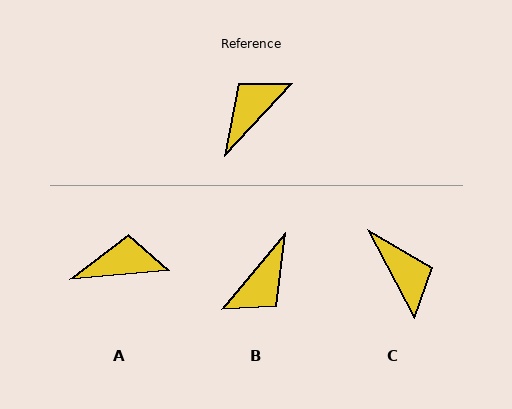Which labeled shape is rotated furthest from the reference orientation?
B, about 176 degrees away.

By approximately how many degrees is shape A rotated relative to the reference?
Approximately 42 degrees clockwise.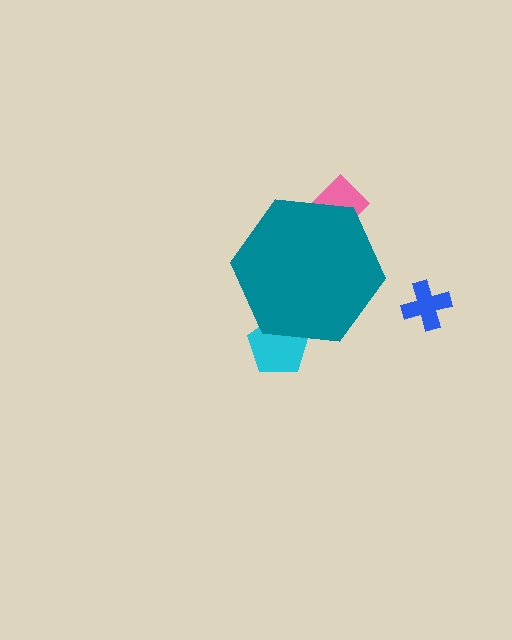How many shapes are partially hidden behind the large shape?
2 shapes are partially hidden.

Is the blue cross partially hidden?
No, the blue cross is fully visible.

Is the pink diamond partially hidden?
Yes, the pink diamond is partially hidden behind the teal hexagon.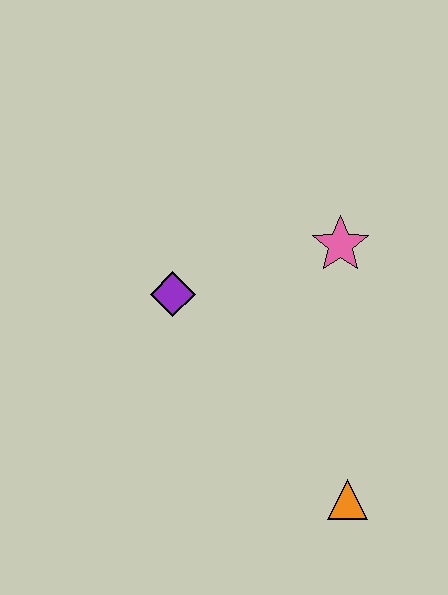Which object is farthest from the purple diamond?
The orange triangle is farthest from the purple diamond.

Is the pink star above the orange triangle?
Yes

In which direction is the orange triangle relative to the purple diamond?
The orange triangle is below the purple diamond.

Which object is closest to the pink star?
The purple diamond is closest to the pink star.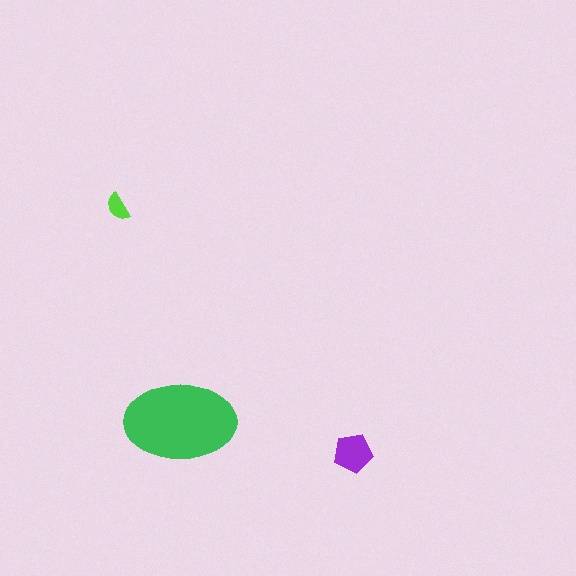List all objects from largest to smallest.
The green ellipse, the purple pentagon, the lime semicircle.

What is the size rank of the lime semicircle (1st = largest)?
3rd.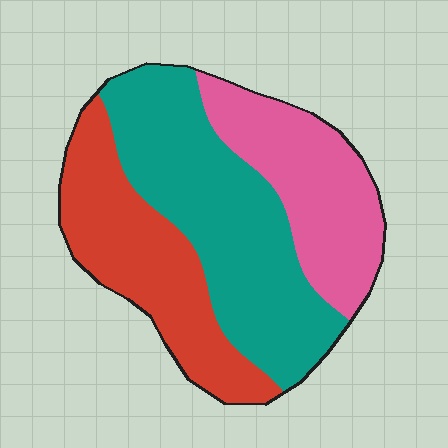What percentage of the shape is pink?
Pink covers about 25% of the shape.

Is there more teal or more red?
Teal.